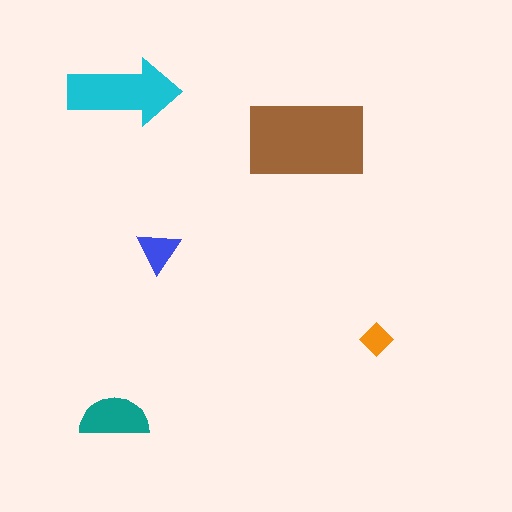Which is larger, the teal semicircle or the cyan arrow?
The cyan arrow.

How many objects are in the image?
There are 5 objects in the image.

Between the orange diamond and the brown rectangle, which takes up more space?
The brown rectangle.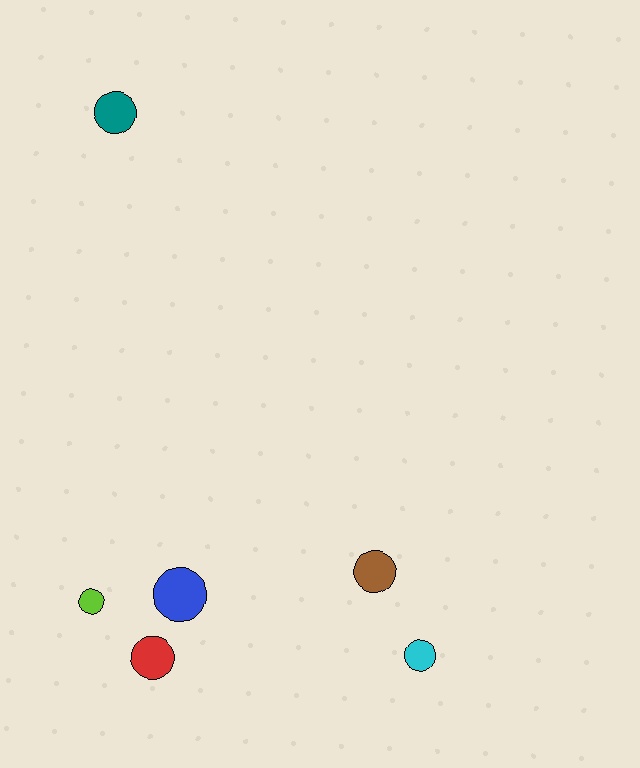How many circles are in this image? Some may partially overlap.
There are 6 circles.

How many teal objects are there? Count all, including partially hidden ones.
There is 1 teal object.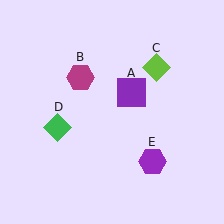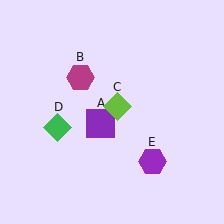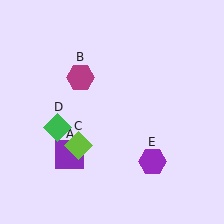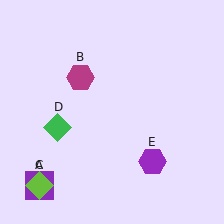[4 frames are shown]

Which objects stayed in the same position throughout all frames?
Magenta hexagon (object B) and green diamond (object D) and purple hexagon (object E) remained stationary.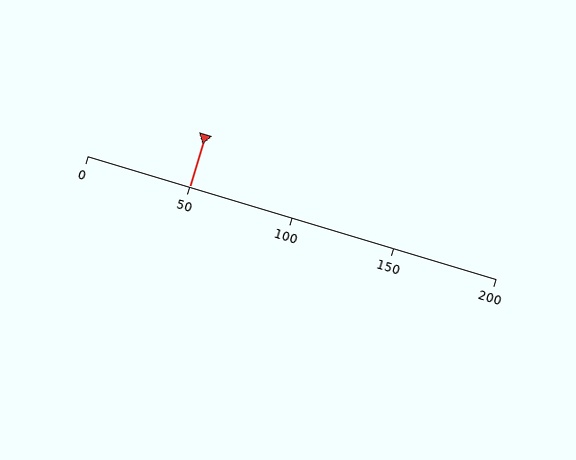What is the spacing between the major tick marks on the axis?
The major ticks are spaced 50 apart.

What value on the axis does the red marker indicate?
The marker indicates approximately 50.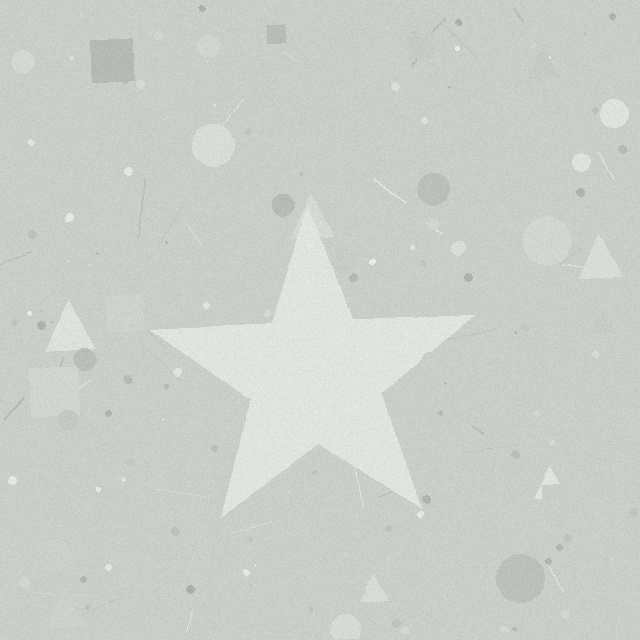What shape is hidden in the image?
A star is hidden in the image.